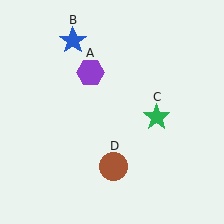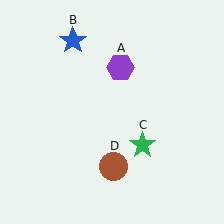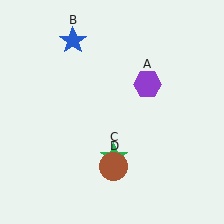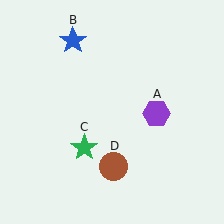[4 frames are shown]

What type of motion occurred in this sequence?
The purple hexagon (object A), green star (object C) rotated clockwise around the center of the scene.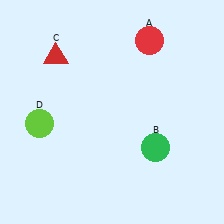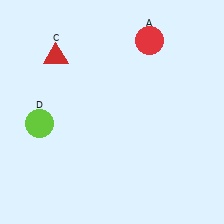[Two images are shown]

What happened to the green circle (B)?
The green circle (B) was removed in Image 2. It was in the bottom-right area of Image 1.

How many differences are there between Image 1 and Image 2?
There is 1 difference between the two images.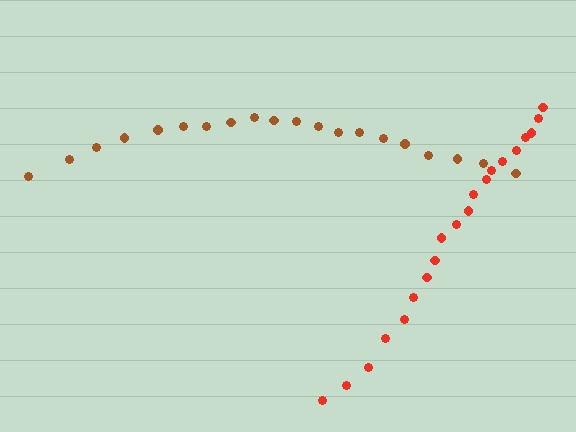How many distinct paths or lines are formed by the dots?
There are 2 distinct paths.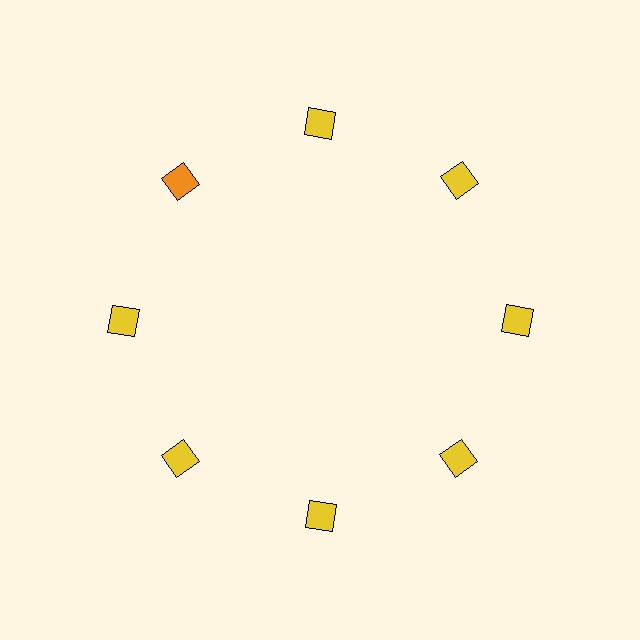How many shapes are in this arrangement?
There are 8 shapes arranged in a ring pattern.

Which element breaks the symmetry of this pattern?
The orange diamond at roughly the 10 o'clock position breaks the symmetry. All other shapes are yellow diamonds.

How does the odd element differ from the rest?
It has a different color: orange instead of yellow.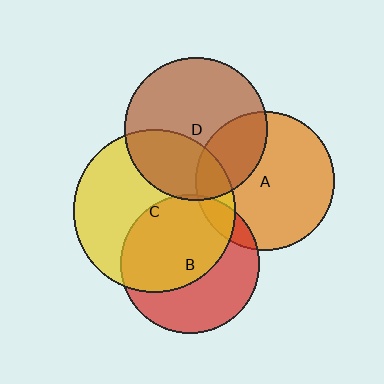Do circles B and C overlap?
Yes.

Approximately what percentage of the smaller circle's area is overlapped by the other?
Approximately 55%.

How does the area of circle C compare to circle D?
Approximately 1.3 times.